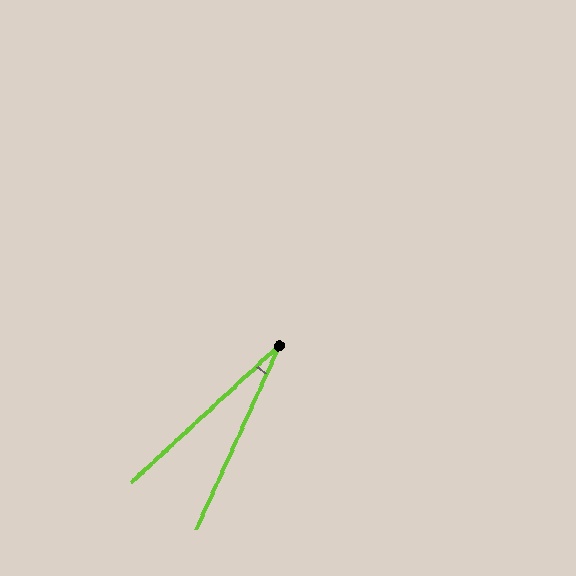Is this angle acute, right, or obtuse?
It is acute.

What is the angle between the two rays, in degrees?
Approximately 23 degrees.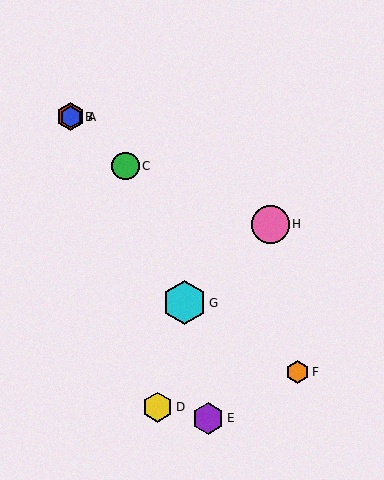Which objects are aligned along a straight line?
Objects A, B, C are aligned along a straight line.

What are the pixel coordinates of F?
Object F is at (297, 372).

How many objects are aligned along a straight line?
3 objects (A, B, C) are aligned along a straight line.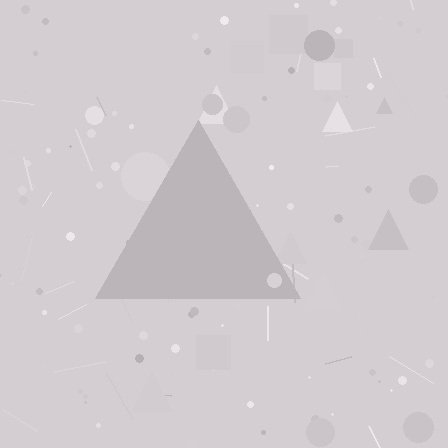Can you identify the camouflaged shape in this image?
The camouflaged shape is a triangle.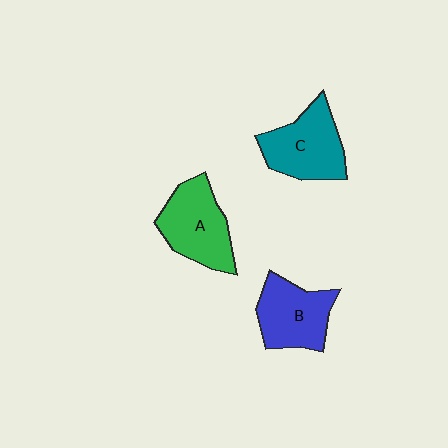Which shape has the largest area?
Shape A (green).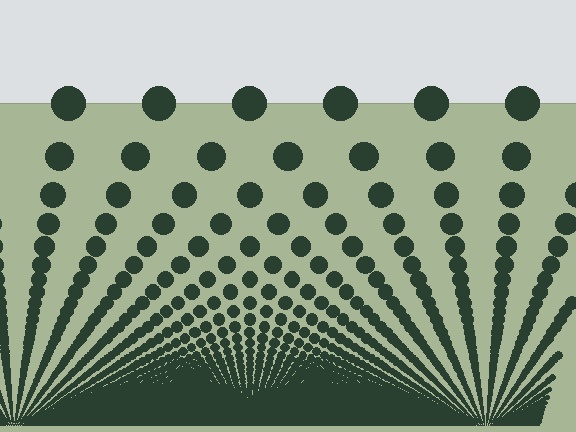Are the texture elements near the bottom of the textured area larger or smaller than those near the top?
Smaller. The gradient is inverted — elements near the bottom are smaller and denser.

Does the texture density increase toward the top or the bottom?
Density increases toward the bottom.